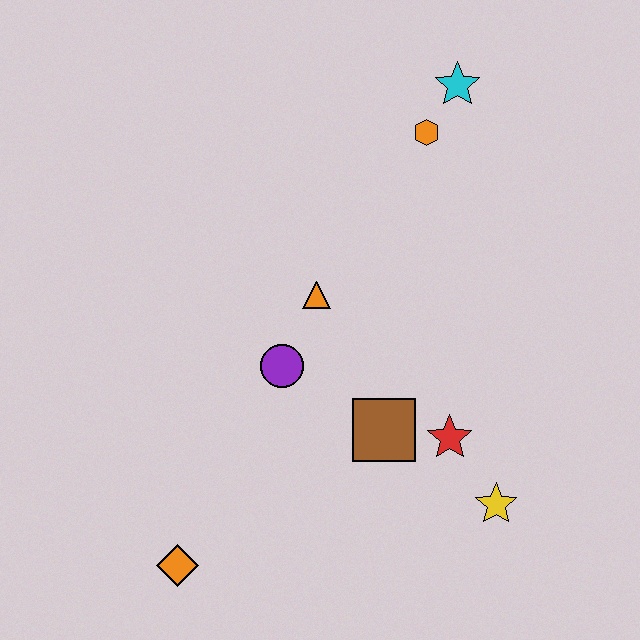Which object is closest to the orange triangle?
The purple circle is closest to the orange triangle.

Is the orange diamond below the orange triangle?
Yes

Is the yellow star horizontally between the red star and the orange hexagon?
No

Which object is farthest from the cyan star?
The orange diamond is farthest from the cyan star.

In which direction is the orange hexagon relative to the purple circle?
The orange hexagon is above the purple circle.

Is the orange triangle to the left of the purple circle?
No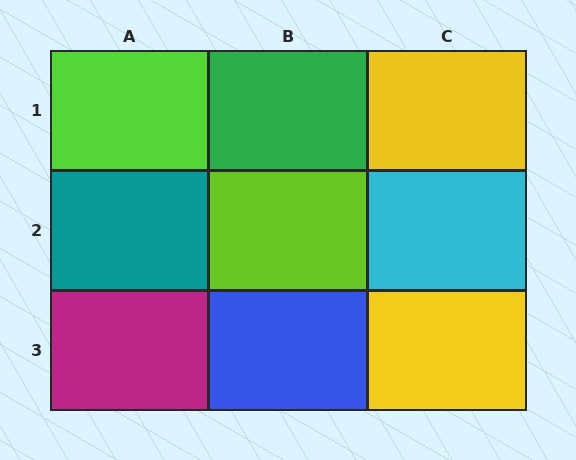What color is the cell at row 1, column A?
Lime.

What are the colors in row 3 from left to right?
Magenta, blue, yellow.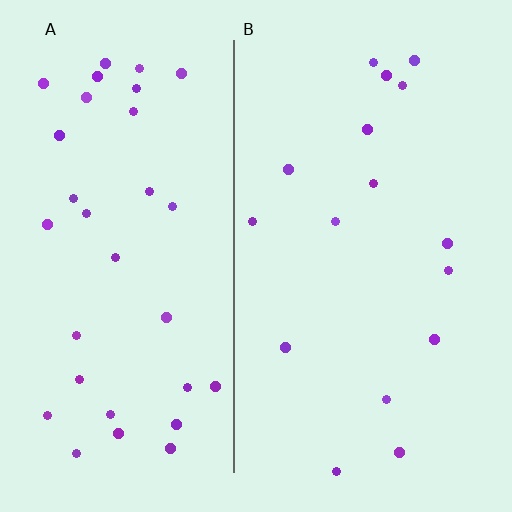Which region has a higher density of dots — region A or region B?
A (the left).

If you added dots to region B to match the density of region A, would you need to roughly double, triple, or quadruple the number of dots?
Approximately double.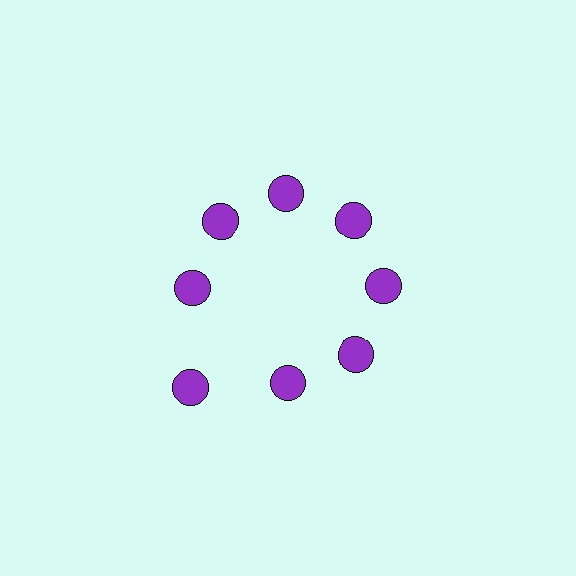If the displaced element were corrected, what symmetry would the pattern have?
It would have 8-fold rotational symmetry — the pattern would map onto itself every 45 degrees.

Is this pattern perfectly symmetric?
No. The 8 purple circles are arranged in a ring, but one element near the 8 o'clock position is pushed outward from the center, breaking the 8-fold rotational symmetry.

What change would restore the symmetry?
The symmetry would be restored by moving it inward, back onto the ring so that all 8 circles sit at equal angles and equal distance from the center.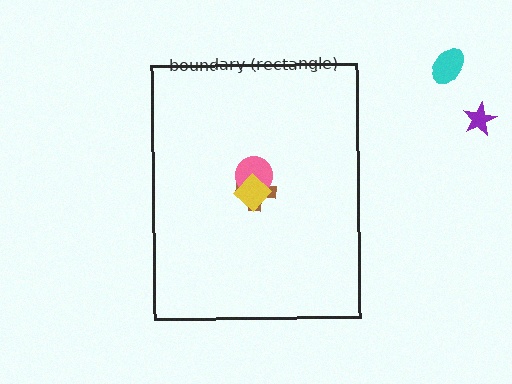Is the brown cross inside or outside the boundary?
Inside.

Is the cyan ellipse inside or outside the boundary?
Outside.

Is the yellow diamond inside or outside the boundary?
Inside.